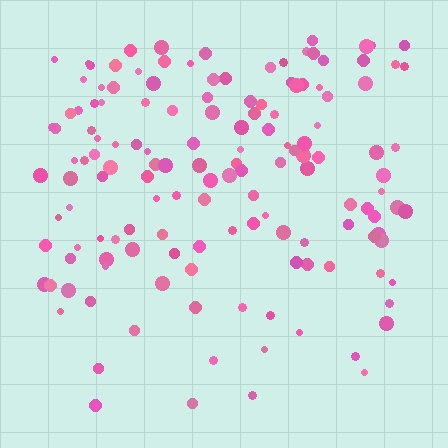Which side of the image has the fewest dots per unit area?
The bottom.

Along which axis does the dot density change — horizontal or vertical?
Vertical.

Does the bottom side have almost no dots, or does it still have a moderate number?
Still a moderate number, just noticeably fewer than the top.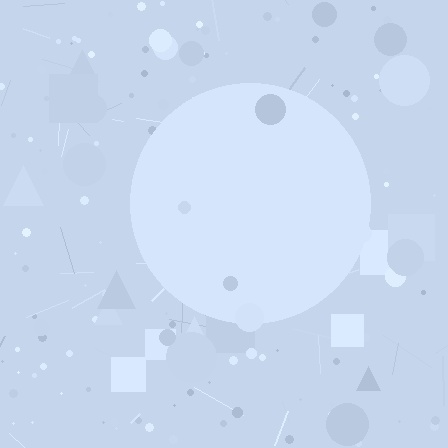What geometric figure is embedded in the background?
A circle is embedded in the background.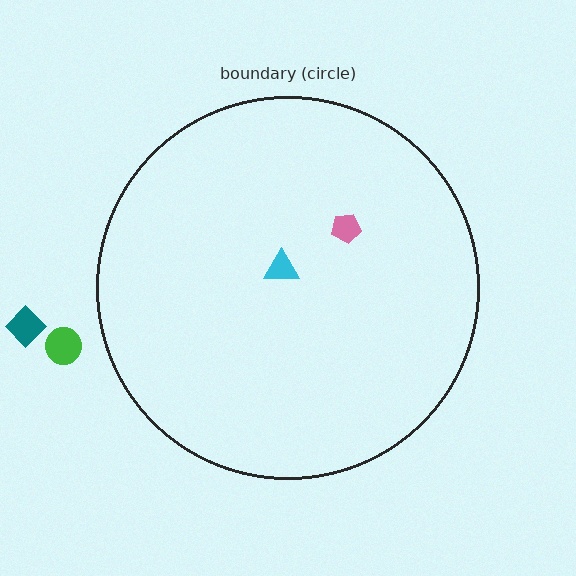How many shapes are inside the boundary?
2 inside, 2 outside.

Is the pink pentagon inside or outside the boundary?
Inside.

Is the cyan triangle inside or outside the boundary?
Inside.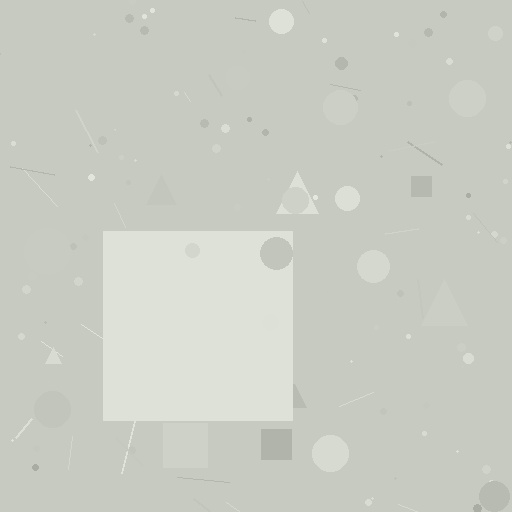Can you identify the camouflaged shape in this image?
The camouflaged shape is a square.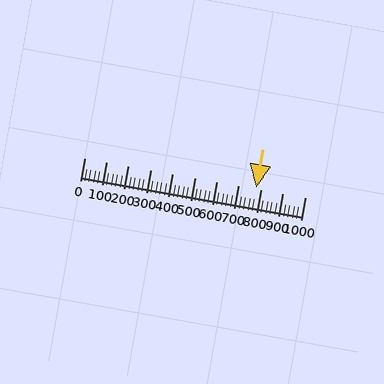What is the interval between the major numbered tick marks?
The major tick marks are spaced 100 units apart.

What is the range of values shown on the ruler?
The ruler shows values from 0 to 1000.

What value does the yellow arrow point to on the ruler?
The yellow arrow points to approximately 780.